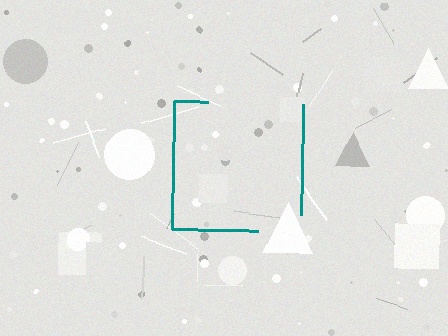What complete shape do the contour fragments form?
The contour fragments form a square.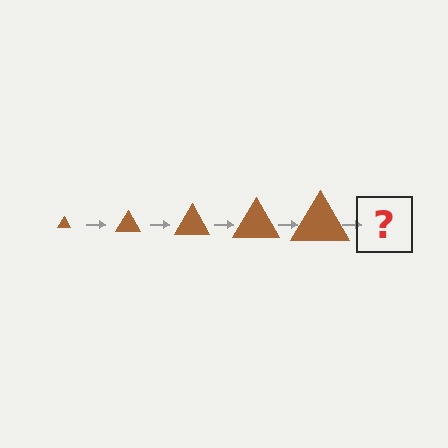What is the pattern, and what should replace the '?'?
The pattern is that the triangle gets progressively larger each step. The '?' should be a brown triangle, larger than the previous one.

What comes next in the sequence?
The next element should be a brown triangle, larger than the previous one.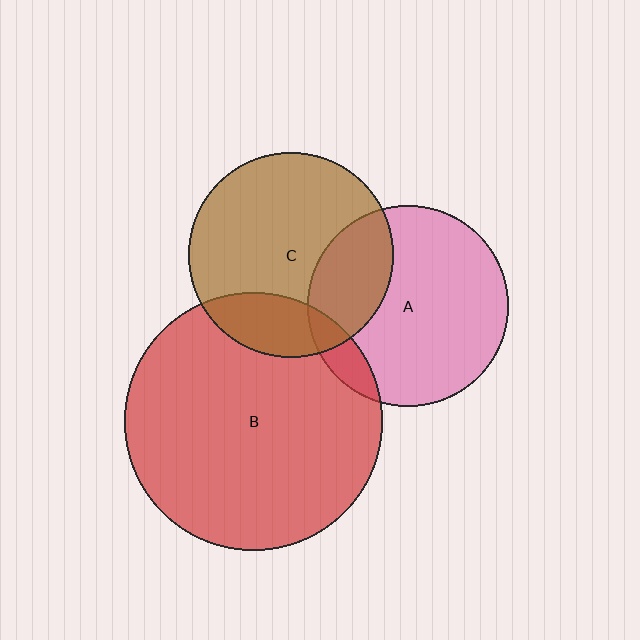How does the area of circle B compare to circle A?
Approximately 1.7 times.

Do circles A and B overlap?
Yes.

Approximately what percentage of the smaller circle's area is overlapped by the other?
Approximately 10%.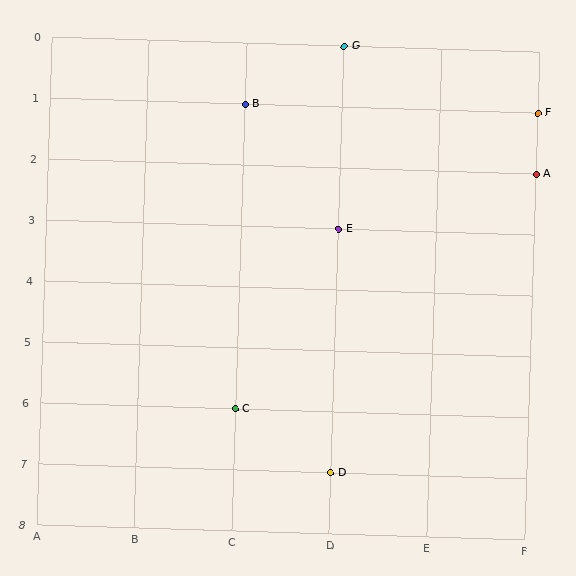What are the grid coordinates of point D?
Point D is at grid coordinates (D, 7).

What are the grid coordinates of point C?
Point C is at grid coordinates (C, 6).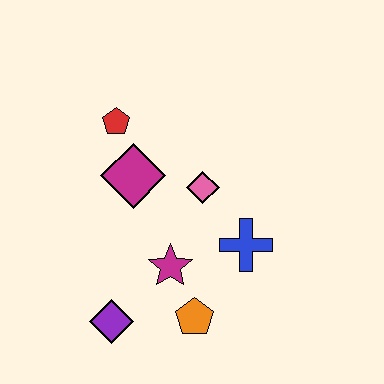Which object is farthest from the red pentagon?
The orange pentagon is farthest from the red pentagon.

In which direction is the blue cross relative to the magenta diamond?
The blue cross is to the right of the magenta diamond.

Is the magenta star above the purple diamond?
Yes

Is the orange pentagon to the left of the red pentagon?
No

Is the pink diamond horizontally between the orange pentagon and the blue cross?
Yes